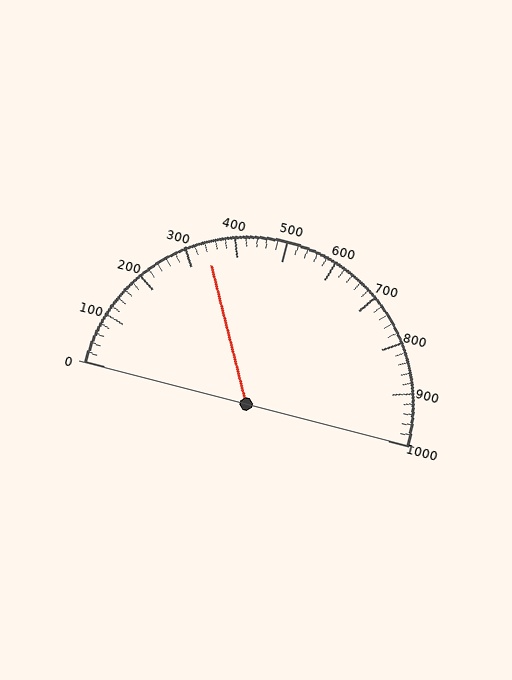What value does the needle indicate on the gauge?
The needle indicates approximately 340.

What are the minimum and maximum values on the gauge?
The gauge ranges from 0 to 1000.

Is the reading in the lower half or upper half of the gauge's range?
The reading is in the lower half of the range (0 to 1000).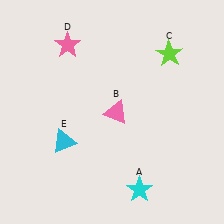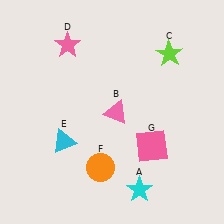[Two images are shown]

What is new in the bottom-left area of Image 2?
An orange circle (F) was added in the bottom-left area of Image 2.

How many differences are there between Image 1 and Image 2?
There are 2 differences between the two images.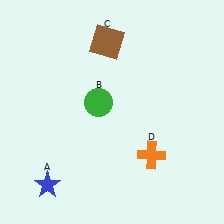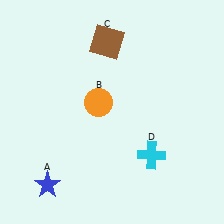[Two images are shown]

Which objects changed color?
B changed from green to orange. D changed from orange to cyan.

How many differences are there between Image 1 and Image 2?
There are 2 differences between the two images.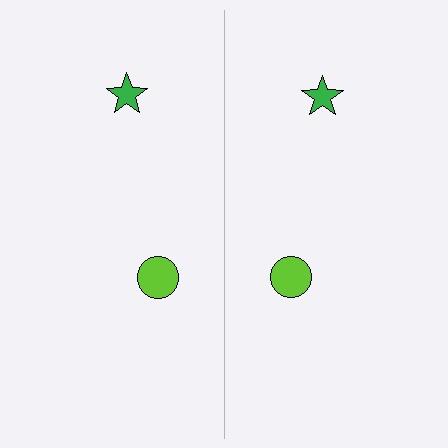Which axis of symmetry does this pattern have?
The pattern has a vertical axis of symmetry running through the center of the image.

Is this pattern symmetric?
Yes, this pattern has bilateral (reflection) symmetry.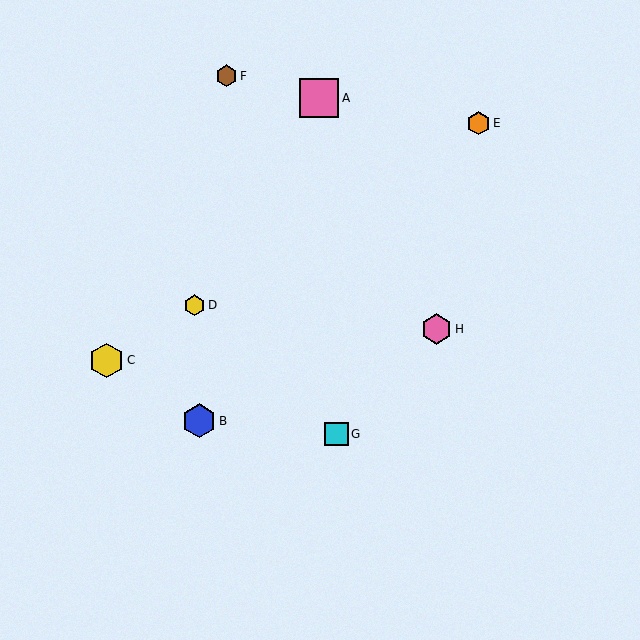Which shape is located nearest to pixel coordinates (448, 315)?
The pink hexagon (labeled H) at (436, 329) is nearest to that location.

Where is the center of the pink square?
The center of the pink square is at (319, 98).